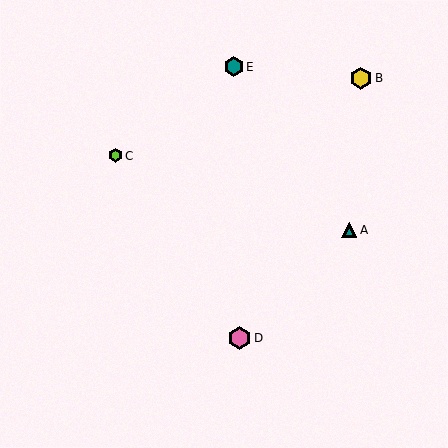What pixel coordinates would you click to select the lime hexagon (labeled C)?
Click at (115, 156) to select the lime hexagon C.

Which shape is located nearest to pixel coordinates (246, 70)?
The teal hexagon (labeled E) at (234, 67) is nearest to that location.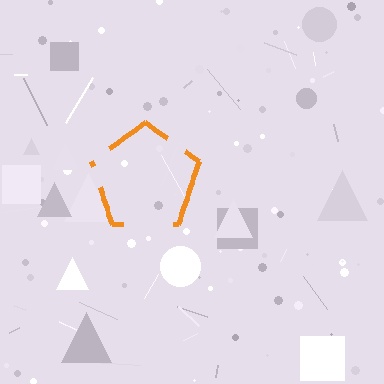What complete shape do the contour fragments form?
The contour fragments form a pentagon.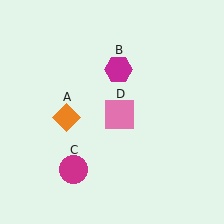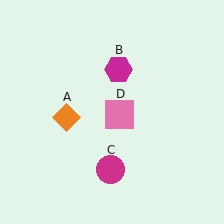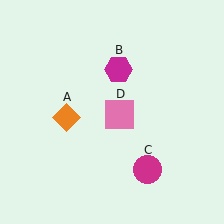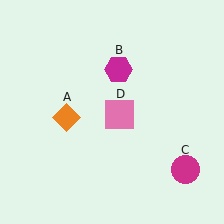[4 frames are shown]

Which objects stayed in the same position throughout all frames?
Orange diamond (object A) and magenta hexagon (object B) and pink square (object D) remained stationary.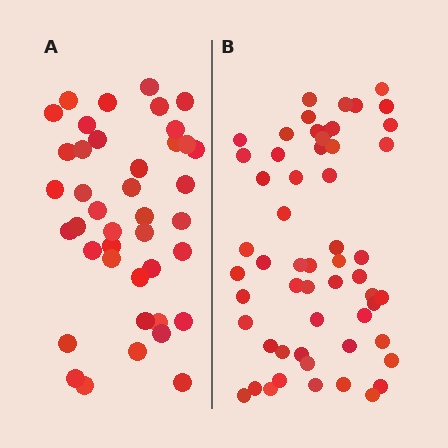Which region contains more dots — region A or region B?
Region B (the right region) has more dots.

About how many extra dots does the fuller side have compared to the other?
Region B has approximately 15 more dots than region A.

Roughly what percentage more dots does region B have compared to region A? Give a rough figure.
About 35% more.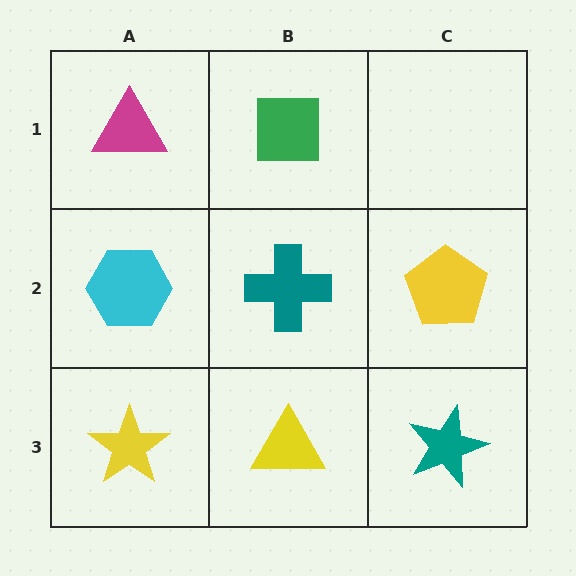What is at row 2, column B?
A teal cross.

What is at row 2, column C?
A yellow pentagon.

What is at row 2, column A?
A cyan hexagon.